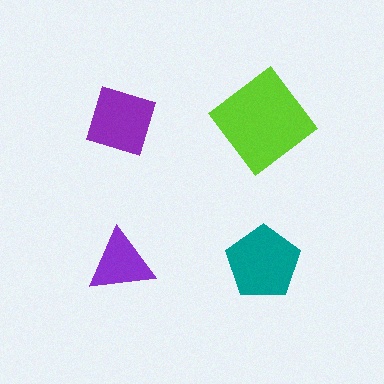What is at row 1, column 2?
A lime diamond.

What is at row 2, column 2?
A teal pentagon.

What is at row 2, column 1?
A purple triangle.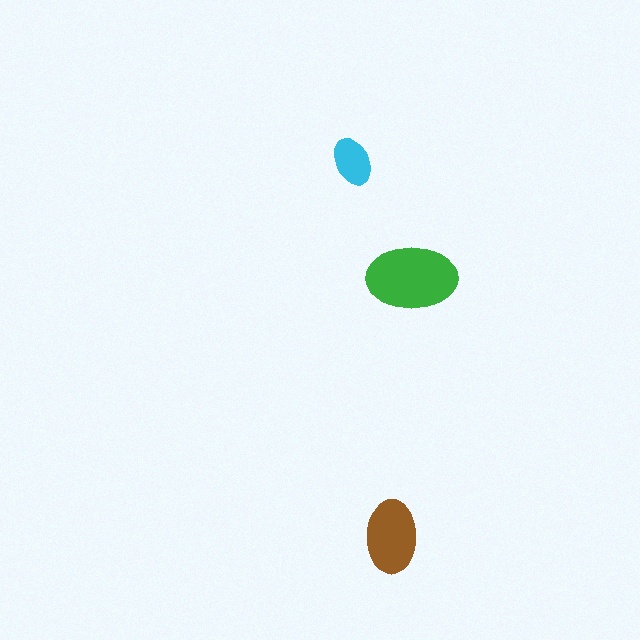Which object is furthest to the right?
The green ellipse is rightmost.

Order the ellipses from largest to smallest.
the green one, the brown one, the cyan one.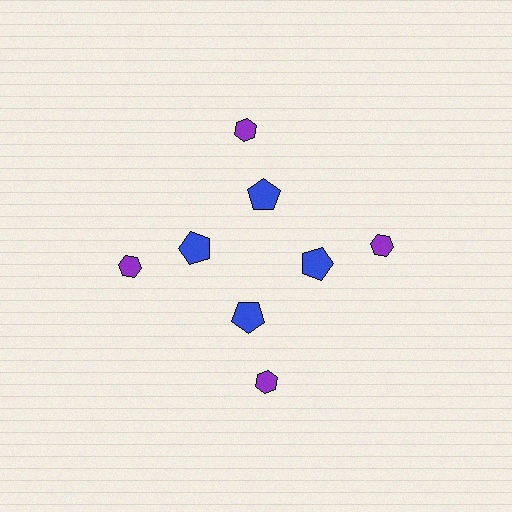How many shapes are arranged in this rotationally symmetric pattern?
There are 8 shapes, arranged in 4 groups of 2.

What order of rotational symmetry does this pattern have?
This pattern has 4-fold rotational symmetry.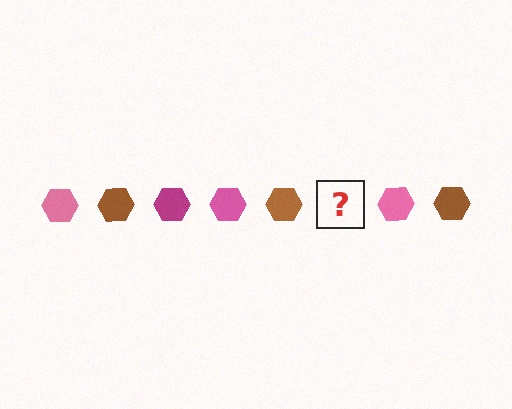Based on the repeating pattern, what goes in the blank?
The blank should be a magenta hexagon.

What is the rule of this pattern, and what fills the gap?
The rule is that the pattern cycles through pink, brown, magenta hexagons. The gap should be filled with a magenta hexagon.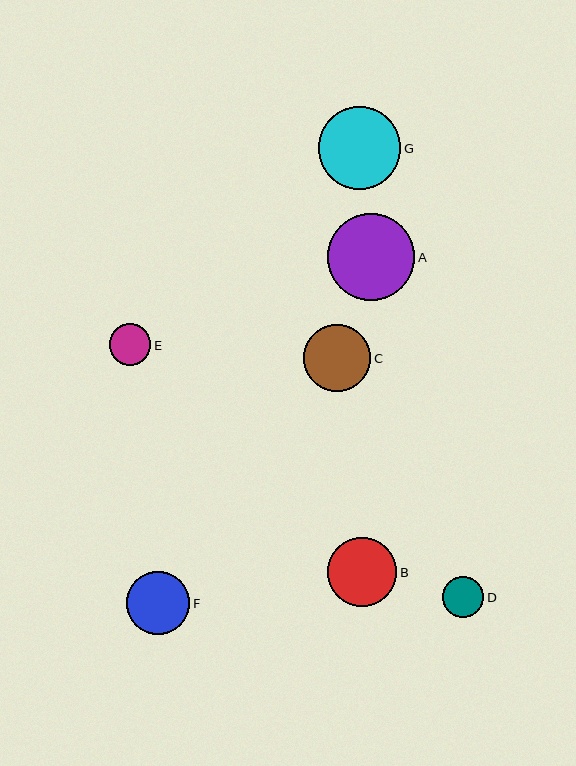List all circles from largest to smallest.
From largest to smallest: A, G, B, C, F, D, E.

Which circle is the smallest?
Circle E is the smallest with a size of approximately 41 pixels.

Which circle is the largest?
Circle A is the largest with a size of approximately 87 pixels.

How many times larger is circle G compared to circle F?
Circle G is approximately 1.3 times the size of circle F.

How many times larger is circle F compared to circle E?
Circle F is approximately 1.5 times the size of circle E.